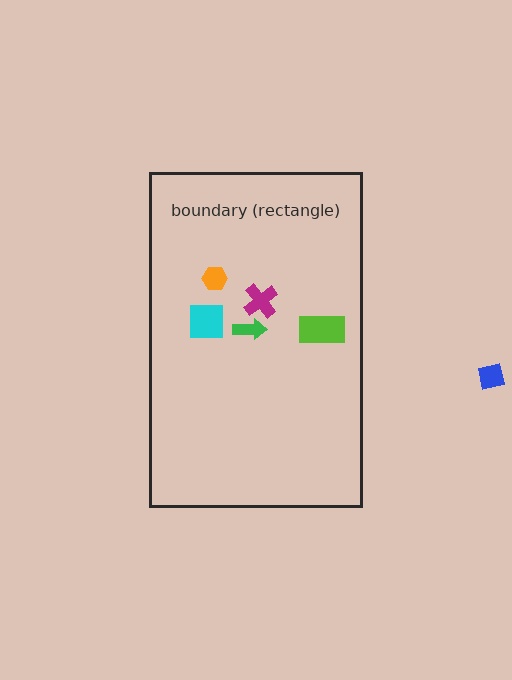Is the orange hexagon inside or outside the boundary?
Inside.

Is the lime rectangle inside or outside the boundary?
Inside.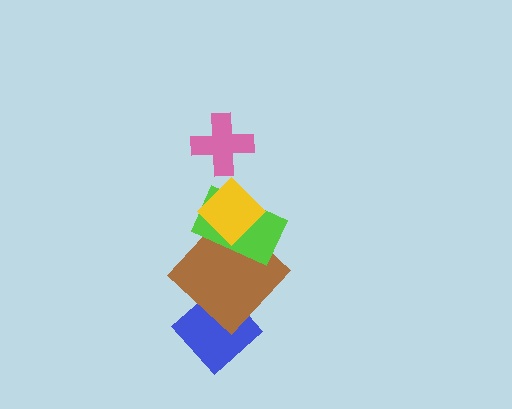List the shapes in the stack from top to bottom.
From top to bottom: the pink cross, the yellow diamond, the lime rectangle, the brown diamond, the blue diamond.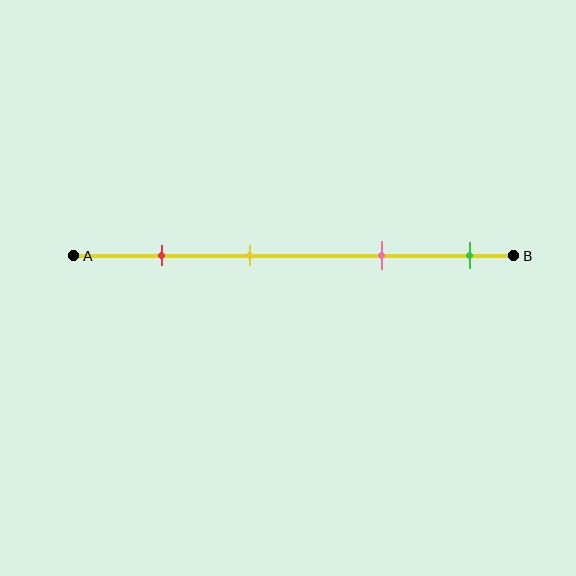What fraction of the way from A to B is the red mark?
The red mark is approximately 20% (0.2) of the way from A to B.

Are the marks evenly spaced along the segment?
No, the marks are not evenly spaced.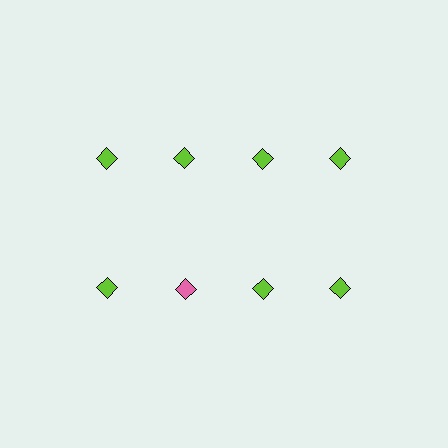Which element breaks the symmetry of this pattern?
The pink diamond in the second row, second from left column breaks the symmetry. All other shapes are lime diamonds.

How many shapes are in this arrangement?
There are 8 shapes arranged in a grid pattern.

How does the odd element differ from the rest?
It has a different color: pink instead of lime.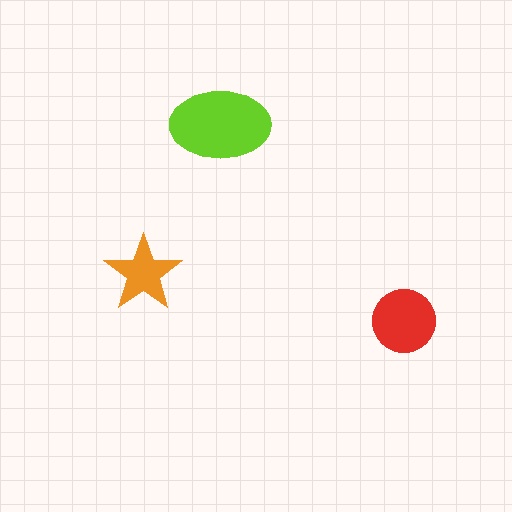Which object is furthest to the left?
The orange star is leftmost.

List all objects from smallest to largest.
The orange star, the red circle, the lime ellipse.